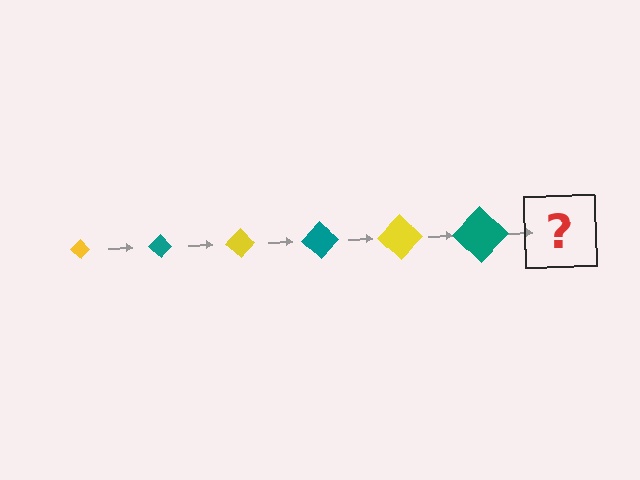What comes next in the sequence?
The next element should be a yellow diamond, larger than the previous one.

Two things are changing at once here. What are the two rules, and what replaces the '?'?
The two rules are that the diamond grows larger each step and the color cycles through yellow and teal. The '?' should be a yellow diamond, larger than the previous one.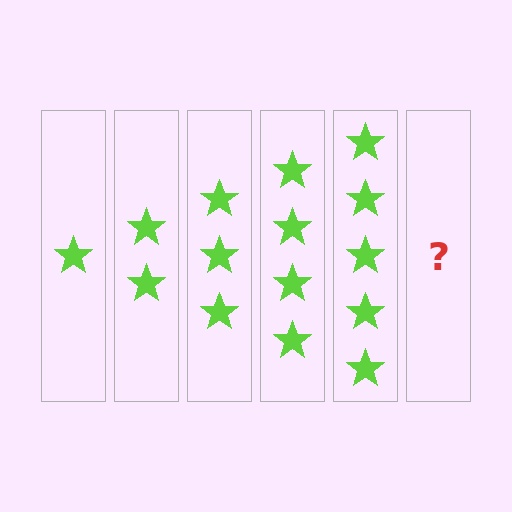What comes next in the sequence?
The next element should be 6 stars.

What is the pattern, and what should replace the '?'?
The pattern is that each step adds one more star. The '?' should be 6 stars.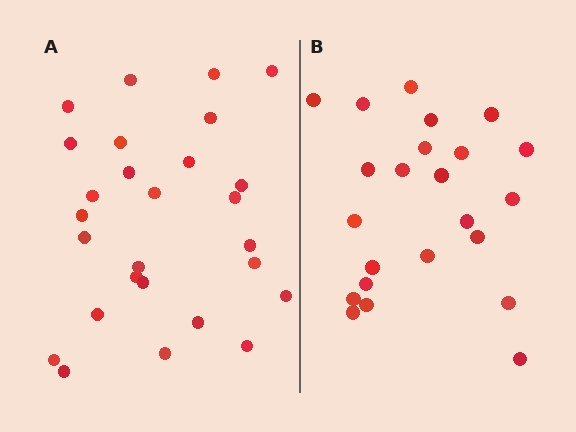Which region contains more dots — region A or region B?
Region A (the left region) has more dots.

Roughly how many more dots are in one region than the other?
Region A has about 4 more dots than region B.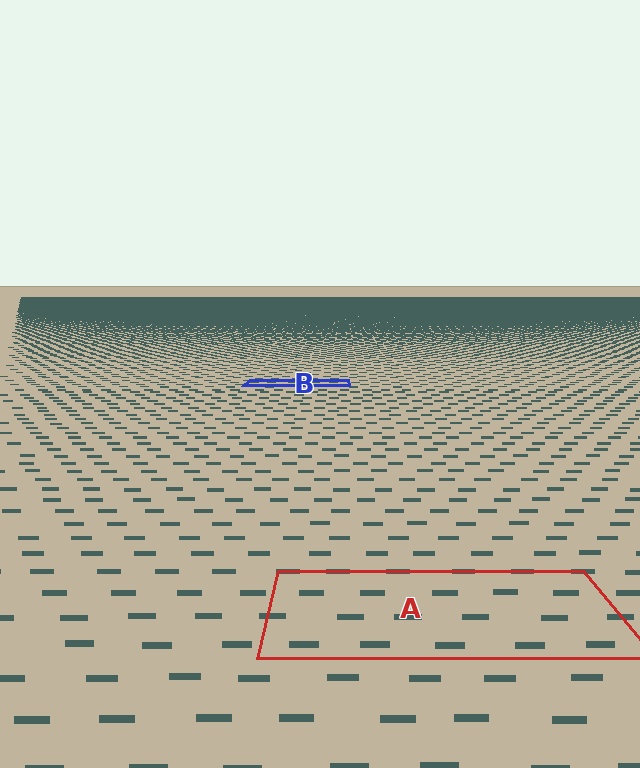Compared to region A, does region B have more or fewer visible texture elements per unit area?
Region B has more texture elements per unit area — they are packed more densely because it is farther away.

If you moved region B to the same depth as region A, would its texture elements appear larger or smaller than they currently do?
They would appear larger. At a closer depth, the same texture elements are projected at a bigger on-screen size.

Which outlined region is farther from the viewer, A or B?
Region B is farther from the viewer — the texture elements inside it appear smaller and more densely packed.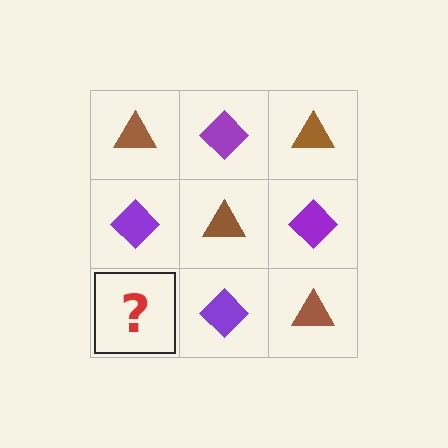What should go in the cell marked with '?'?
The missing cell should contain a brown triangle.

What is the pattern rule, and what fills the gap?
The rule is that it alternates brown triangle and purple diamond in a checkerboard pattern. The gap should be filled with a brown triangle.